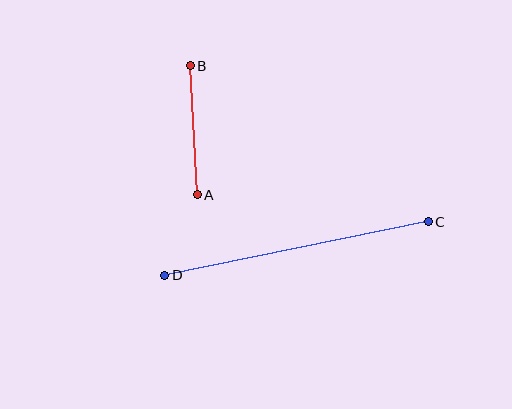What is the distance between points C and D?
The distance is approximately 268 pixels.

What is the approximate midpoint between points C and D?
The midpoint is at approximately (297, 249) pixels.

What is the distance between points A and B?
The distance is approximately 129 pixels.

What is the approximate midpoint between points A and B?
The midpoint is at approximately (194, 130) pixels.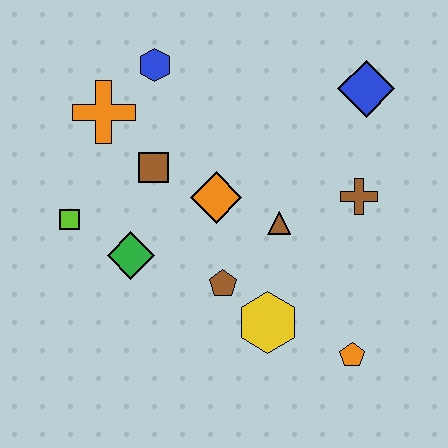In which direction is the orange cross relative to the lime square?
The orange cross is above the lime square.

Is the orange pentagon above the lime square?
No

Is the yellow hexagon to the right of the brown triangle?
No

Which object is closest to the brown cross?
The brown triangle is closest to the brown cross.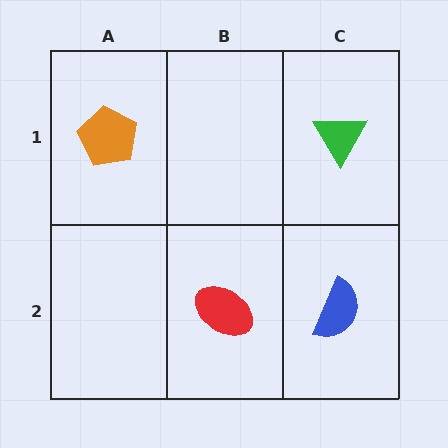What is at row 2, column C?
A blue semicircle.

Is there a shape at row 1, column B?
No, that cell is empty.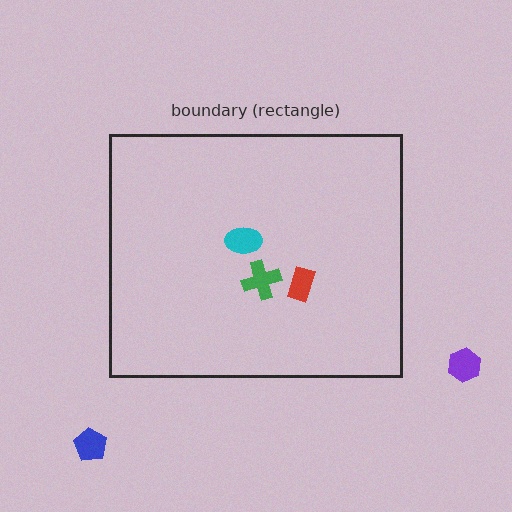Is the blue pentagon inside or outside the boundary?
Outside.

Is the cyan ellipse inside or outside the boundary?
Inside.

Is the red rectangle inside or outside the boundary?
Inside.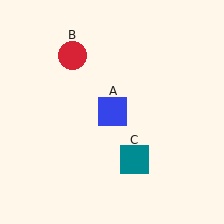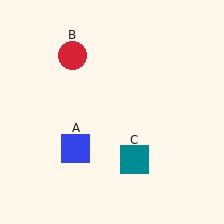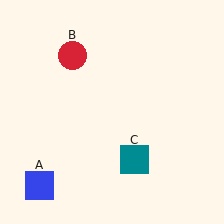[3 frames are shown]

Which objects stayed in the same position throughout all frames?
Red circle (object B) and teal square (object C) remained stationary.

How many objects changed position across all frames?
1 object changed position: blue square (object A).